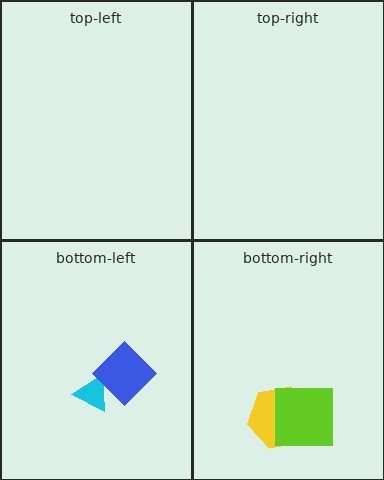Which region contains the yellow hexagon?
The bottom-right region.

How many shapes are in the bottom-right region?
2.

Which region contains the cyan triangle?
The bottom-left region.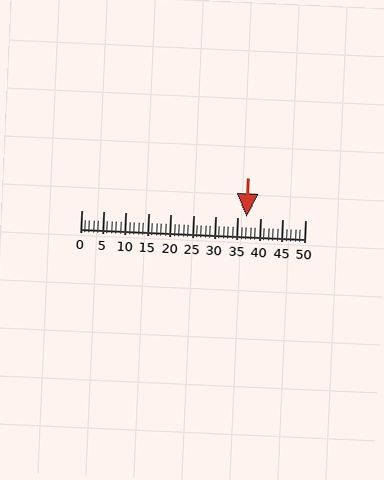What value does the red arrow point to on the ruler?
The red arrow points to approximately 37.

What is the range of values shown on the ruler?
The ruler shows values from 0 to 50.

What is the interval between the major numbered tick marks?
The major tick marks are spaced 5 units apart.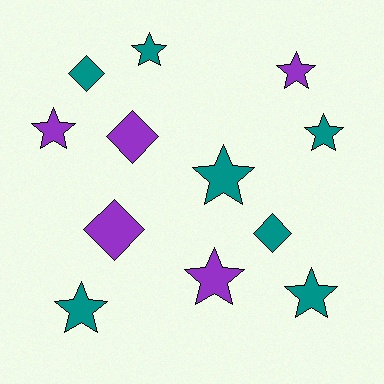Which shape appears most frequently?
Star, with 8 objects.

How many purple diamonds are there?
There are 2 purple diamonds.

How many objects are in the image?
There are 12 objects.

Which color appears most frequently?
Teal, with 7 objects.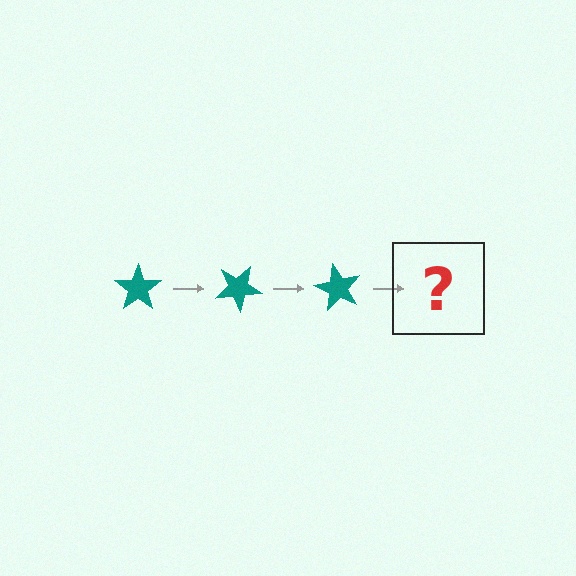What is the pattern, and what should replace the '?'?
The pattern is that the star rotates 30 degrees each step. The '?' should be a teal star rotated 90 degrees.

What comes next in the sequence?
The next element should be a teal star rotated 90 degrees.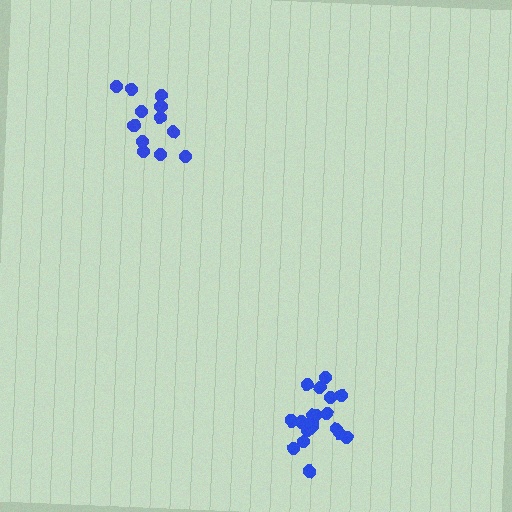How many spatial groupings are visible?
There are 2 spatial groupings.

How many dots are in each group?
Group 1: 13 dots, Group 2: 19 dots (32 total).